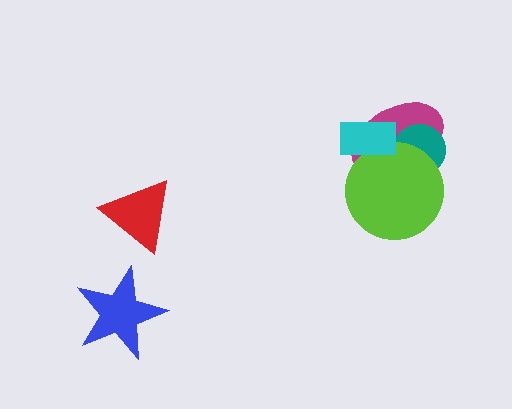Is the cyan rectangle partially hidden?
No, no other shape covers it.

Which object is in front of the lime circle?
The cyan rectangle is in front of the lime circle.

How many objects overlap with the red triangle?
0 objects overlap with the red triangle.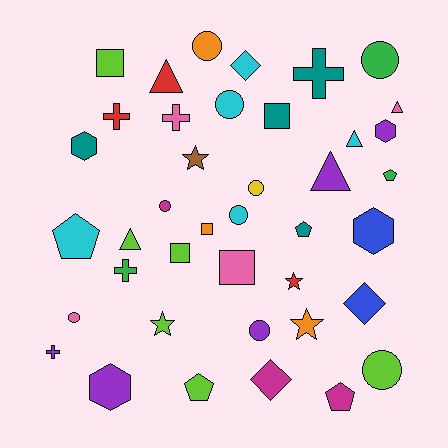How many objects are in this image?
There are 40 objects.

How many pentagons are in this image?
There are 5 pentagons.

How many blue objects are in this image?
There are 2 blue objects.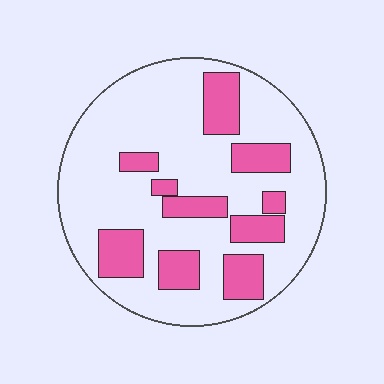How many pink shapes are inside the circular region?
10.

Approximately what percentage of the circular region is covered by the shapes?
Approximately 25%.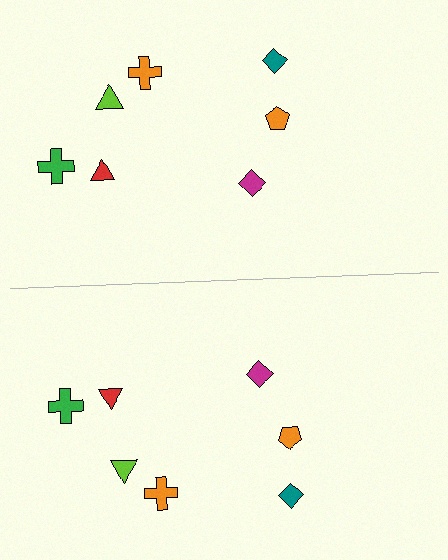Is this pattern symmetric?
Yes, this pattern has bilateral (reflection) symmetry.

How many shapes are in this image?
There are 14 shapes in this image.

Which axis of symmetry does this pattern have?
The pattern has a horizontal axis of symmetry running through the center of the image.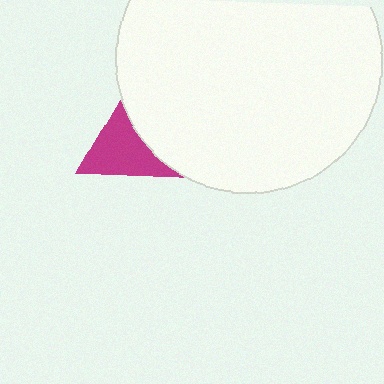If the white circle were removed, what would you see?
You would see the complete magenta triangle.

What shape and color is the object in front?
The object in front is a white circle.